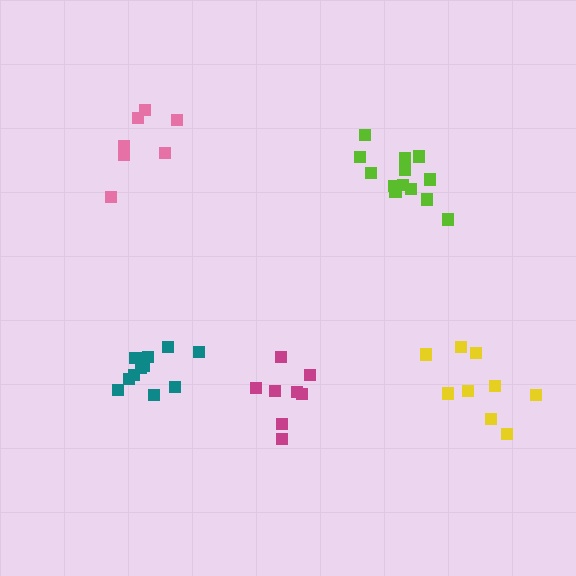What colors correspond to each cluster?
The clusters are colored: teal, lime, yellow, magenta, pink.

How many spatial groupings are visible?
There are 5 spatial groupings.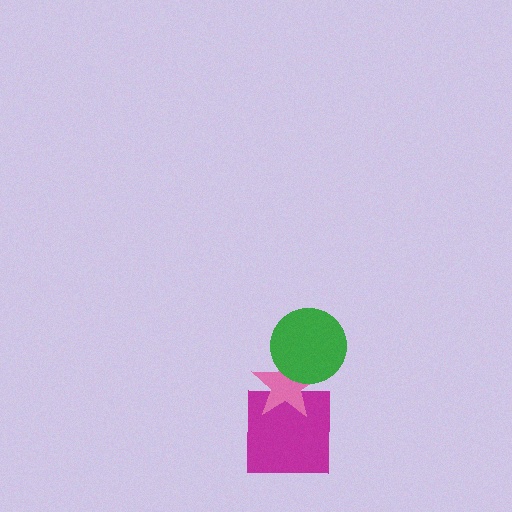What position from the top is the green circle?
The green circle is 1st from the top.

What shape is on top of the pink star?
The green circle is on top of the pink star.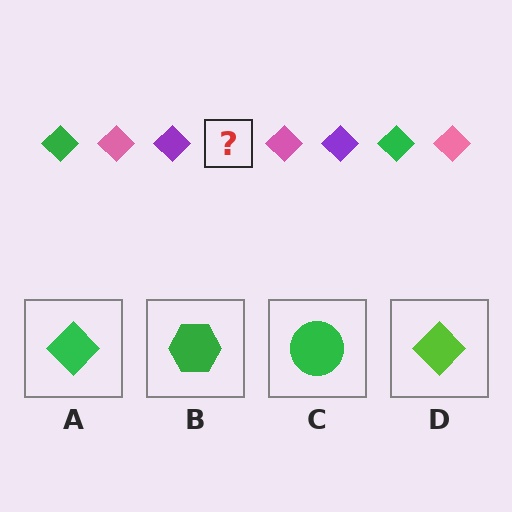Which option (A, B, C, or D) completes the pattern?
A.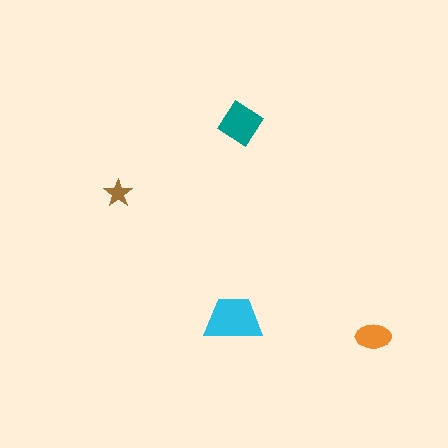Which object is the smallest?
The brown star.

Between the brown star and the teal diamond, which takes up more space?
The teal diamond.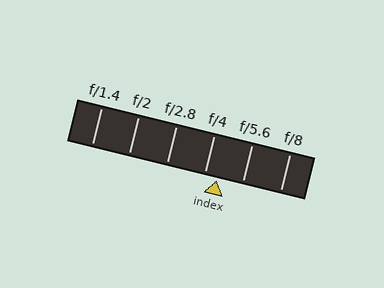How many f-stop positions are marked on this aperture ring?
There are 6 f-stop positions marked.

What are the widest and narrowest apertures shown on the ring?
The widest aperture shown is f/1.4 and the narrowest is f/8.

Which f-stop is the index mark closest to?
The index mark is closest to f/4.